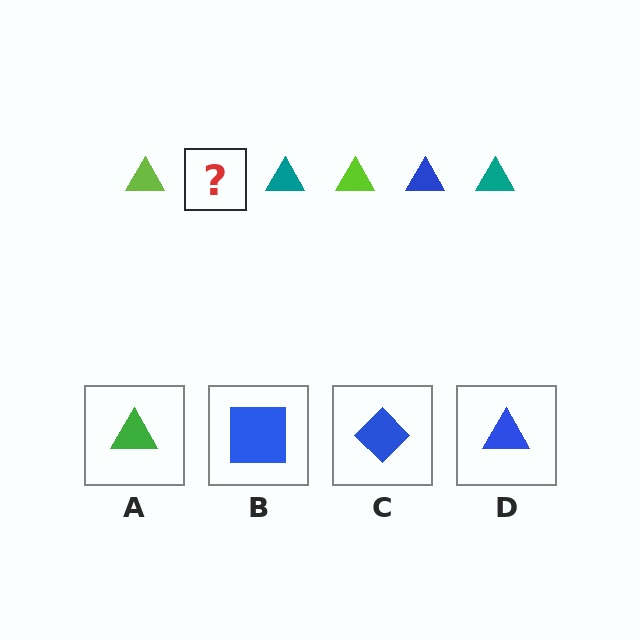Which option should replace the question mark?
Option D.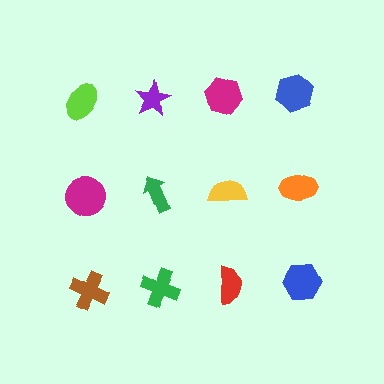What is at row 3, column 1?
A brown cross.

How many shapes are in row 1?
4 shapes.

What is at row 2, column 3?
A yellow semicircle.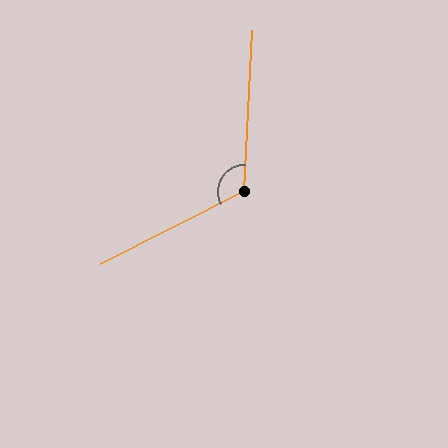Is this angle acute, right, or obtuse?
It is obtuse.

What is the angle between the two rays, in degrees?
Approximately 120 degrees.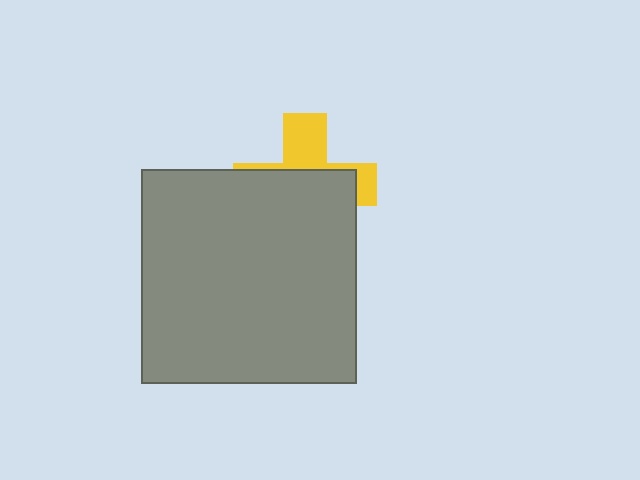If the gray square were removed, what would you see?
You would see the complete yellow cross.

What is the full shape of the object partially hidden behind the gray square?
The partially hidden object is a yellow cross.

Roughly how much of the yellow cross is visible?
A small part of it is visible (roughly 36%).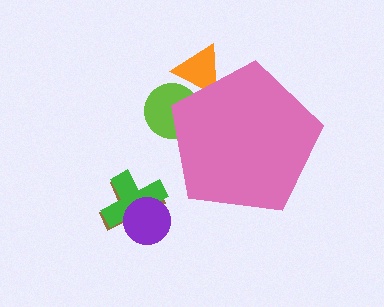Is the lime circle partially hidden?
Yes, the lime circle is partially hidden behind the pink pentagon.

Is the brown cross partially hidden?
No, the brown cross is fully visible.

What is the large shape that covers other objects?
A pink pentagon.